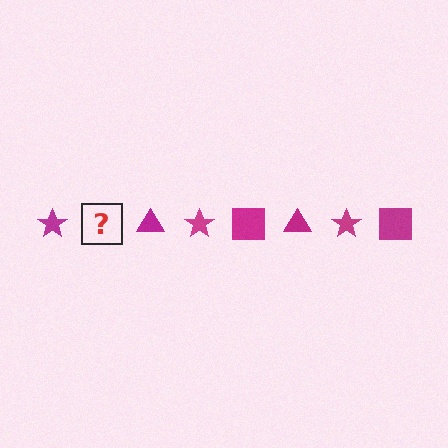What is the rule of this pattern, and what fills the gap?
The rule is that the pattern cycles through star, square, triangle shapes in magenta. The gap should be filled with a magenta square.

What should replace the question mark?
The question mark should be replaced with a magenta square.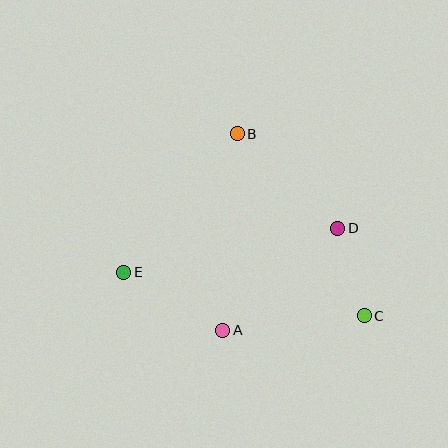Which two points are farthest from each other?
Points C and E are farthest from each other.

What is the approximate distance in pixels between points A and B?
The distance between A and B is approximately 197 pixels.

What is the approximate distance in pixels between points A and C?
The distance between A and C is approximately 143 pixels.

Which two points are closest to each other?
Points C and D are closest to each other.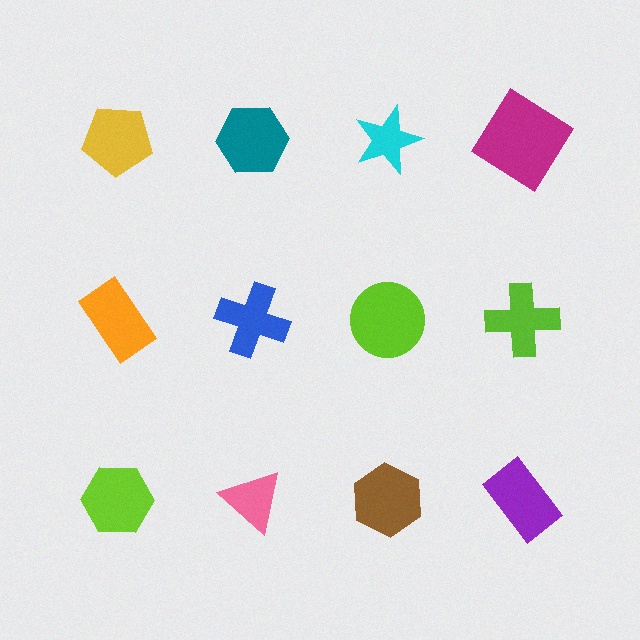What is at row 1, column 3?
A cyan star.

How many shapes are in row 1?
4 shapes.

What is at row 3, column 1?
A lime hexagon.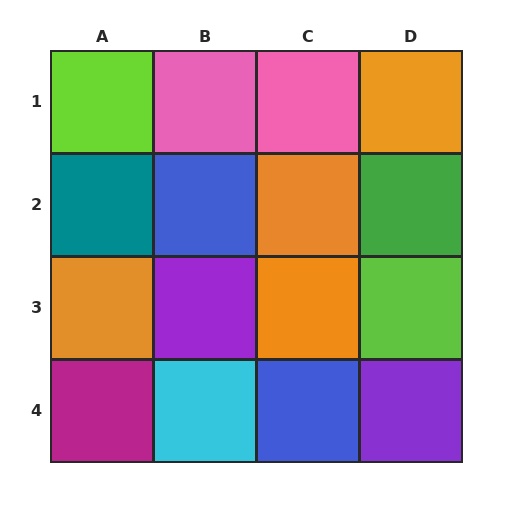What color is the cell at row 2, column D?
Green.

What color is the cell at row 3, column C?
Orange.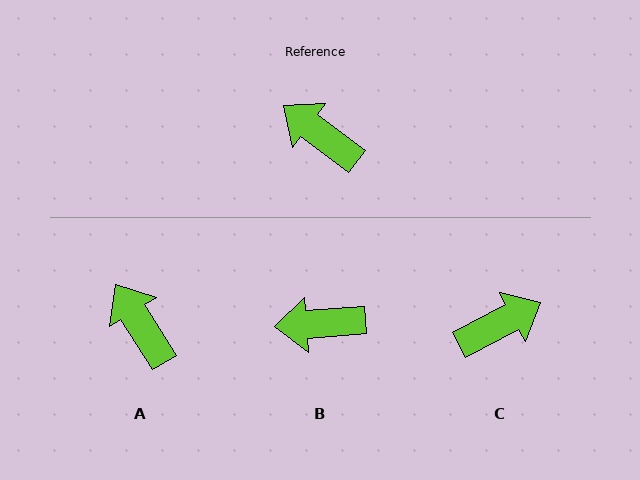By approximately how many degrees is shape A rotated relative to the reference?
Approximately 21 degrees clockwise.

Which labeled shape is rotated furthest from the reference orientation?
C, about 115 degrees away.